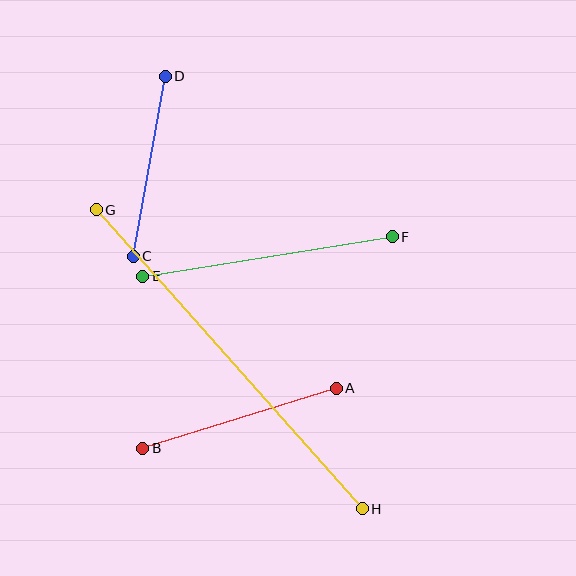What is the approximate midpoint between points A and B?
The midpoint is at approximately (239, 418) pixels.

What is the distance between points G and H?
The distance is approximately 400 pixels.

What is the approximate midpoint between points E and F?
The midpoint is at approximately (267, 257) pixels.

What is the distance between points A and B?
The distance is approximately 202 pixels.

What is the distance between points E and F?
The distance is approximately 253 pixels.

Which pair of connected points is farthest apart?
Points G and H are farthest apart.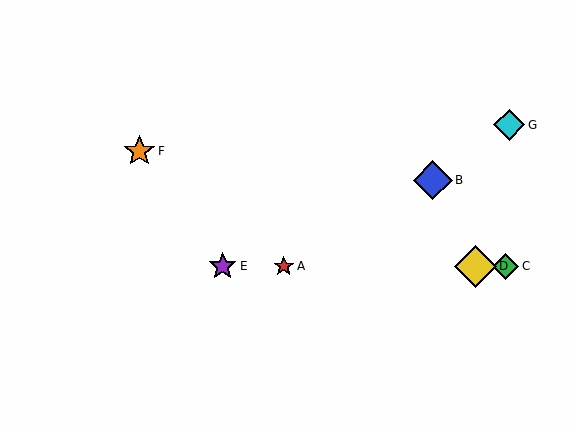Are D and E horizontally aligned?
Yes, both are at y≈266.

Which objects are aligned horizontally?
Objects A, C, D, E are aligned horizontally.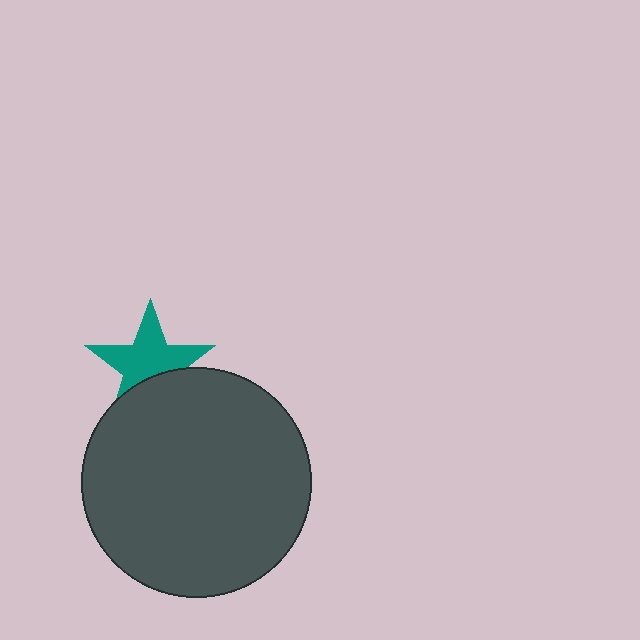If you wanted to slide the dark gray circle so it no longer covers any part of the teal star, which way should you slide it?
Slide it down — that is the most direct way to separate the two shapes.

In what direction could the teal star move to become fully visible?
The teal star could move up. That would shift it out from behind the dark gray circle entirely.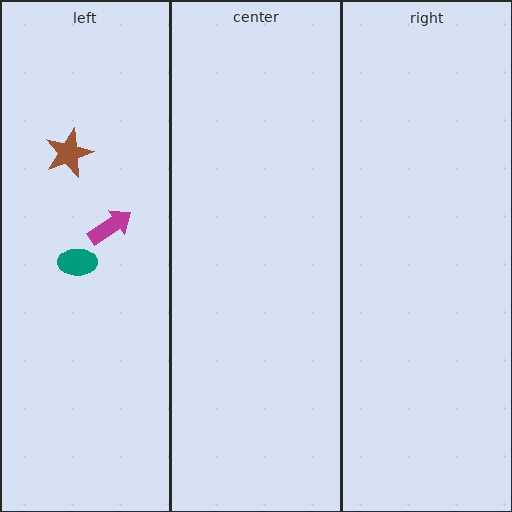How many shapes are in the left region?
3.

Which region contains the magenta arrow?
The left region.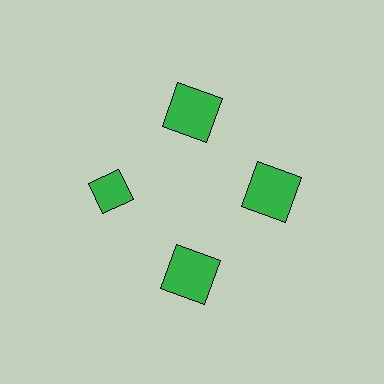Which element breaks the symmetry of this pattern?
The green diamond at roughly the 9 o'clock position breaks the symmetry. All other shapes are green squares.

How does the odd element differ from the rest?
It has a different shape: diamond instead of square.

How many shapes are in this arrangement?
There are 4 shapes arranged in a ring pattern.